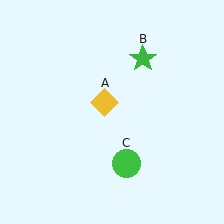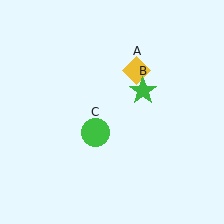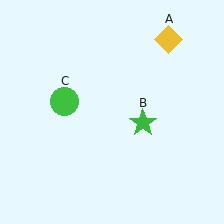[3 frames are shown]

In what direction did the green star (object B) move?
The green star (object B) moved down.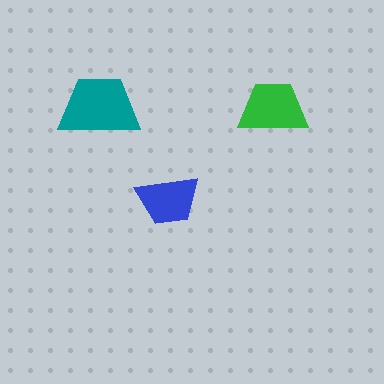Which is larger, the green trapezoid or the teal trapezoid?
The teal one.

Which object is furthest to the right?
The green trapezoid is rightmost.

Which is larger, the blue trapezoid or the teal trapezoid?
The teal one.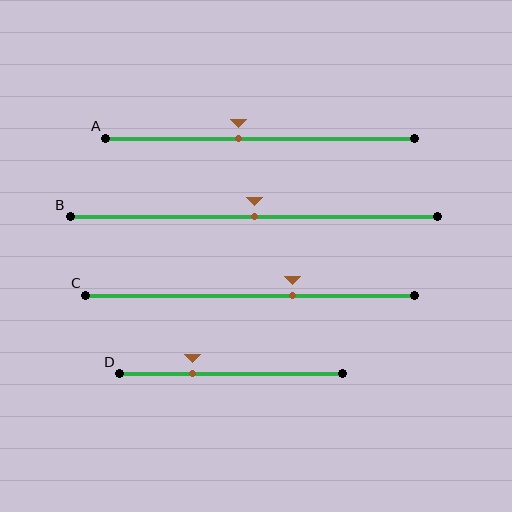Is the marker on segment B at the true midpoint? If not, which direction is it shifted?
Yes, the marker on segment B is at the true midpoint.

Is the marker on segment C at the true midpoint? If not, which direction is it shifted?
No, the marker on segment C is shifted to the right by about 13% of the segment length.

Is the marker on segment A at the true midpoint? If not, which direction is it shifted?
No, the marker on segment A is shifted to the left by about 7% of the segment length.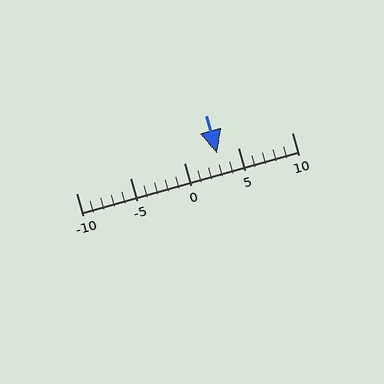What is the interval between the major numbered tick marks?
The major tick marks are spaced 5 units apart.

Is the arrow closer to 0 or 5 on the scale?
The arrow is closer to 5.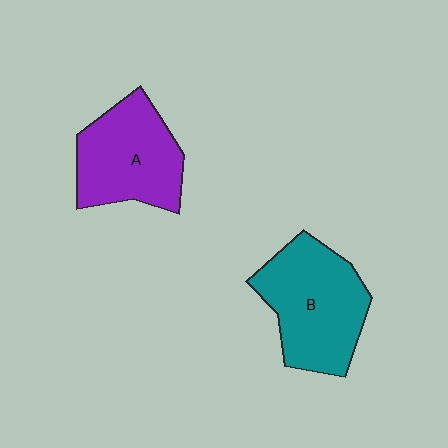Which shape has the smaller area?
Shape A (purple).